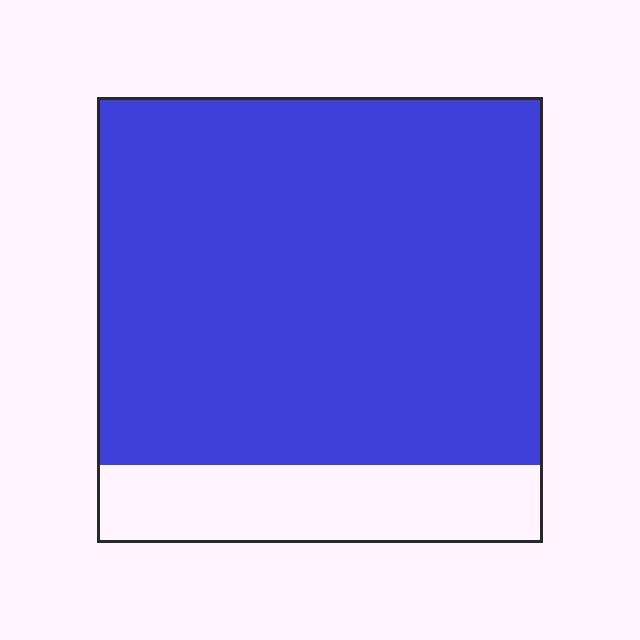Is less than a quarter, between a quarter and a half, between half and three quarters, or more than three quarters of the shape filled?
More than three quarters.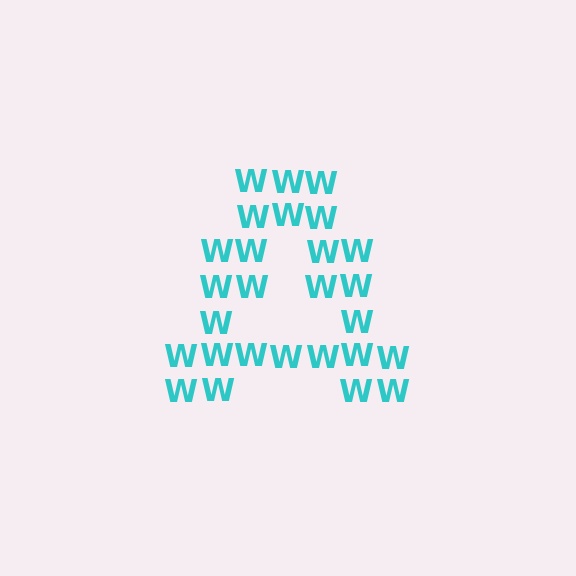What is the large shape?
The large shape is the letter A.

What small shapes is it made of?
It is made of small letter W's.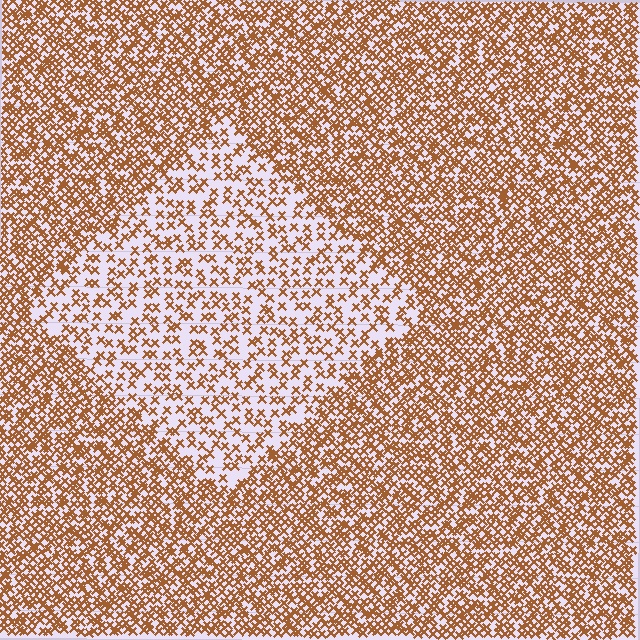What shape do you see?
I see a diamond.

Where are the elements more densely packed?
The elements are more densely packed outside the diamond boundary.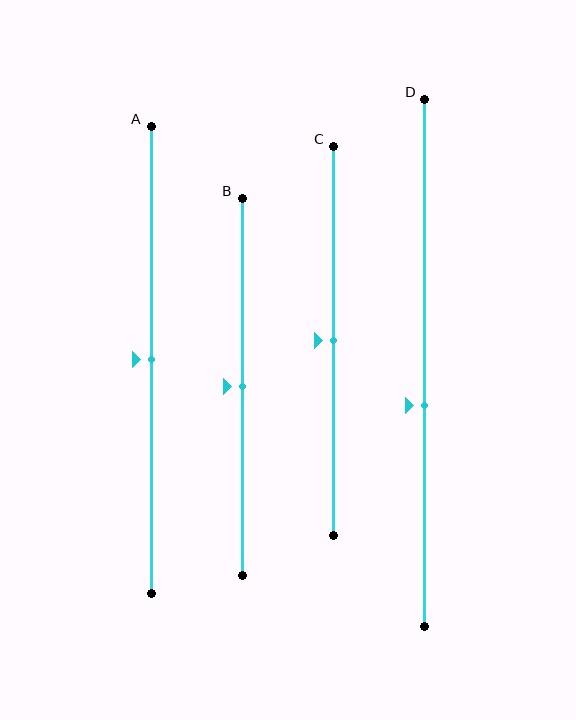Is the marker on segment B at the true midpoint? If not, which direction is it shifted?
Yes, the marker on segment B is at the true midpoint.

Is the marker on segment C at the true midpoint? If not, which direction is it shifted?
Yes, the marker on segment C is at the true midpoint.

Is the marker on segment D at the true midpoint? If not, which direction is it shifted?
No, the marker on segment D is shifted downward by about 8% of the segment length.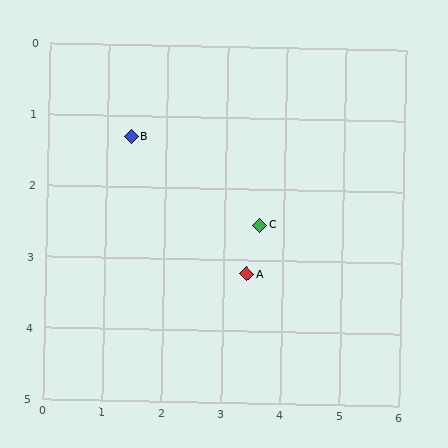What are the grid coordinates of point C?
Point C is at approximately (3.6, 2.5).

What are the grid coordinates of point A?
Point A is at approximately (3.4, 3.2).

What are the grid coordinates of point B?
Point B is at approximately (1.4, 1.3).